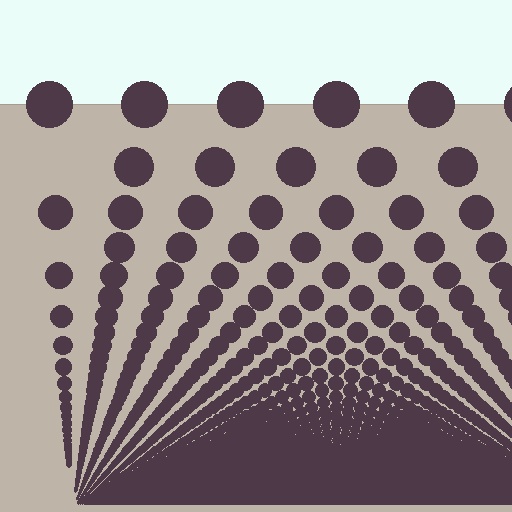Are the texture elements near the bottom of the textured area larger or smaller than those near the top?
Smaller. The gradient is inverted — elements near the bottom are smaller and denser.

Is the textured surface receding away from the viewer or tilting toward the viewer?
The surface appears to tilt toward the viewer. Texture elements get larger and sparser toward the top.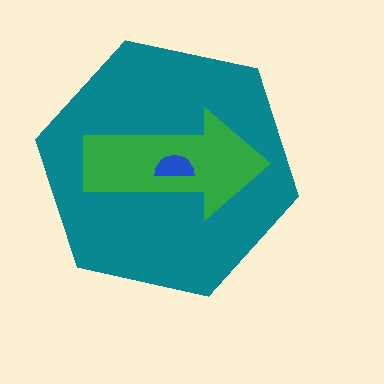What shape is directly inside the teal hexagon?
The green arrow.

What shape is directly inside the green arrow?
The blue semicircle.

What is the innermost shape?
The blue semicircle.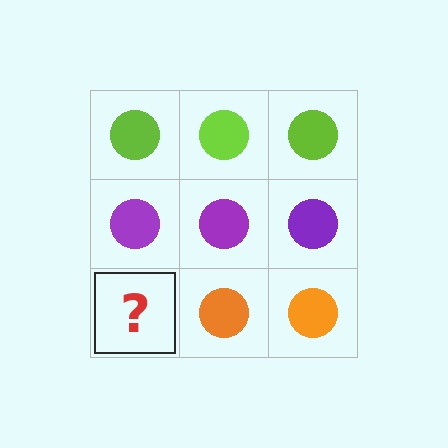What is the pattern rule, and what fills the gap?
The rule is that each row has a consistent color. The gap should be filled with an orange circle.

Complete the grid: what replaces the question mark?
The question mark should be replaced with an orange circle.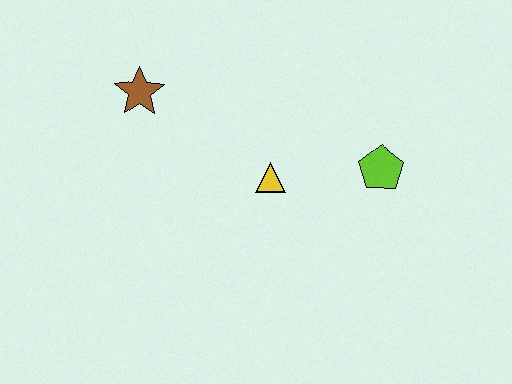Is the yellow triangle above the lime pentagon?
No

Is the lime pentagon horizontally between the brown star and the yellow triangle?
No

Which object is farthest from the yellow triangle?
The brown star is farthest from the yellow triangle.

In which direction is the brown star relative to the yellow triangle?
The brown star is to the left of the yellow triangle.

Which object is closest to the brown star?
The yellow triangle is closest to the brown star.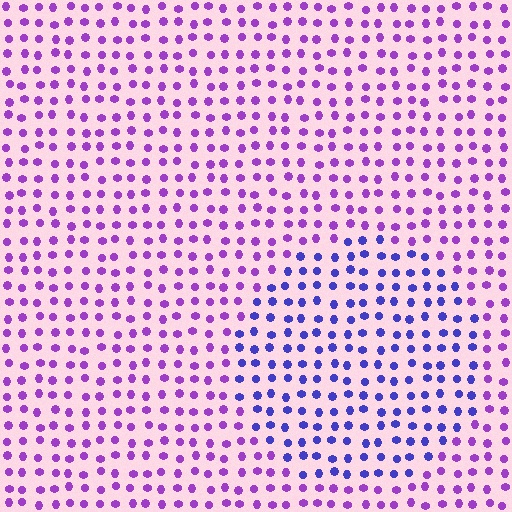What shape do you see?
I see a circle.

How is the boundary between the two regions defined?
The boundary is defined purely by a slight shift in hue (about 40 degrees). Spacing, size, and orientation are identical on both sides.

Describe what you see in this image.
The image is filled with small purple elements in a uniform arrangement. A circle-shaped region is visible where the elements are tinted to a slightly different hue, forming a subtle color boundary.